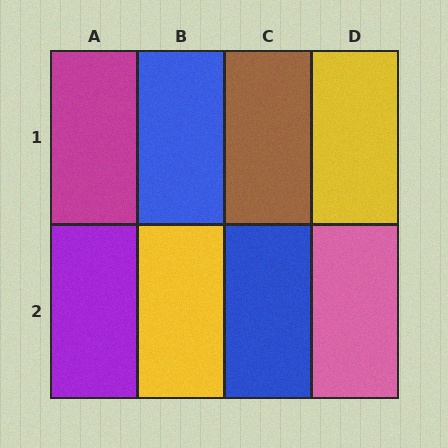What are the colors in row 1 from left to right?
Magenta, blue, brown, yellow.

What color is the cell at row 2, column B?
Yellow.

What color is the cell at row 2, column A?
Purple.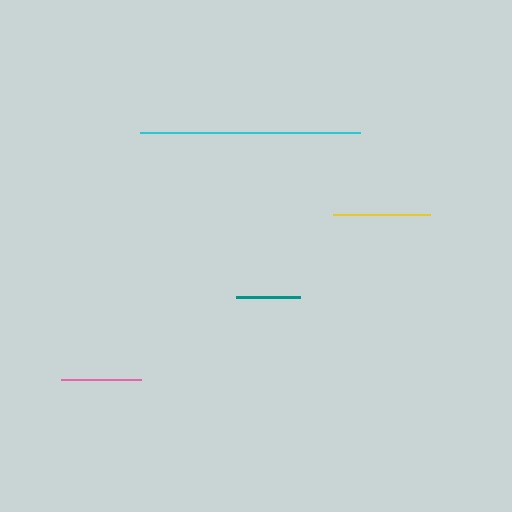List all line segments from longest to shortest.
From longest to shortest: cyan, yellow, pink, teal.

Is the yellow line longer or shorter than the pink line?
The yellow line is longer than the pink line.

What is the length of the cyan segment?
The cyan segment is approximately 220 pixels long.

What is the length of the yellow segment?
The yellow segment is approximately 97 pixels long.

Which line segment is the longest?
The cyan line is the longest at approximately 220 pixels.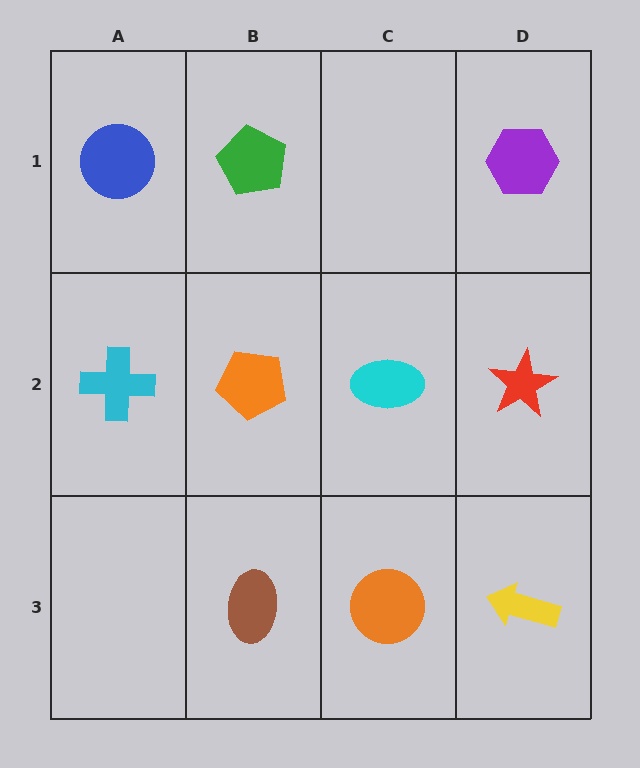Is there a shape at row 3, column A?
No, that cell is empty.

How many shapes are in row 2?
4 shapes.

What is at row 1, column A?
A blue circle.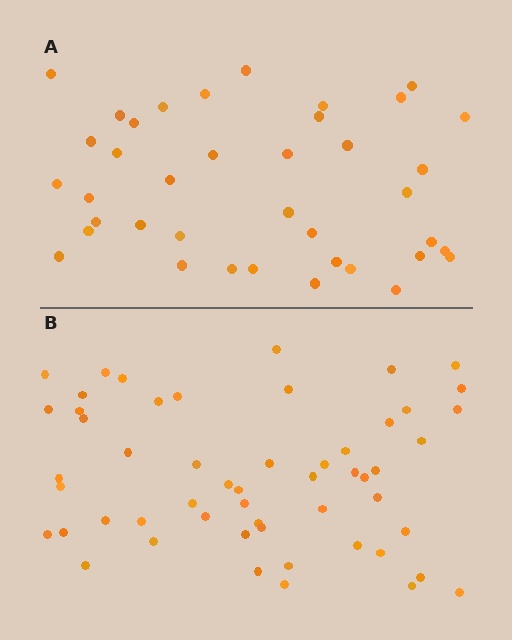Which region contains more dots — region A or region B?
Region B (the bottom region) has more dots.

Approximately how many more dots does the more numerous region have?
Region B has approximately 15 more dots than region A.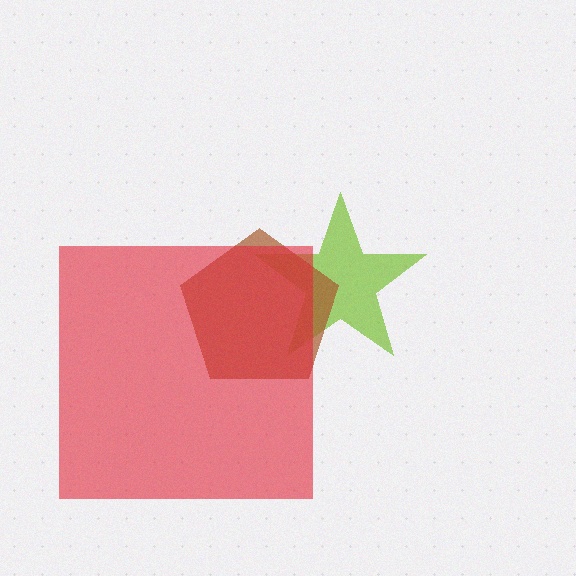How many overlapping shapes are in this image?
There are 3 overlapping shapes in the image.